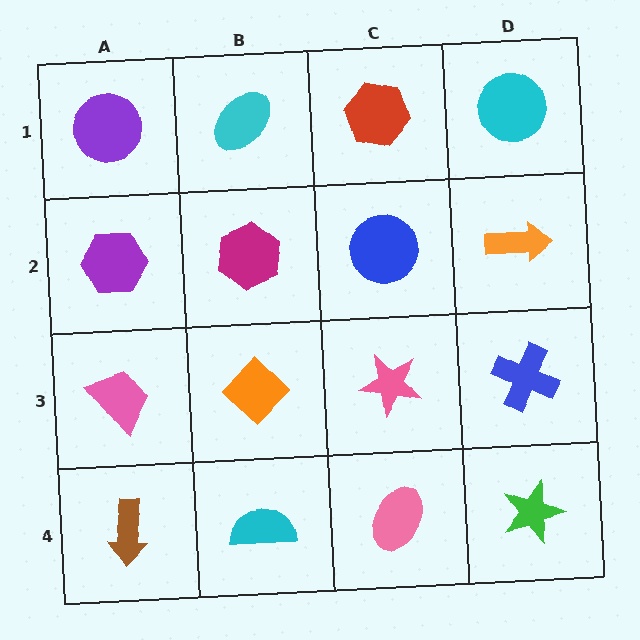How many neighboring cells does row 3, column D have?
3.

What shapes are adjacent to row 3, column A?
A purple hexagon (row 2, column A), a brown arrow (row 4, column A), an orange diamond (row 3, column B).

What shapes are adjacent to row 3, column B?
A magenta hexagon (row 2, column B), a cyan semicircle (row 4, column B), a pink trapezoid (row 3, column A), a pink star (row 3, column C).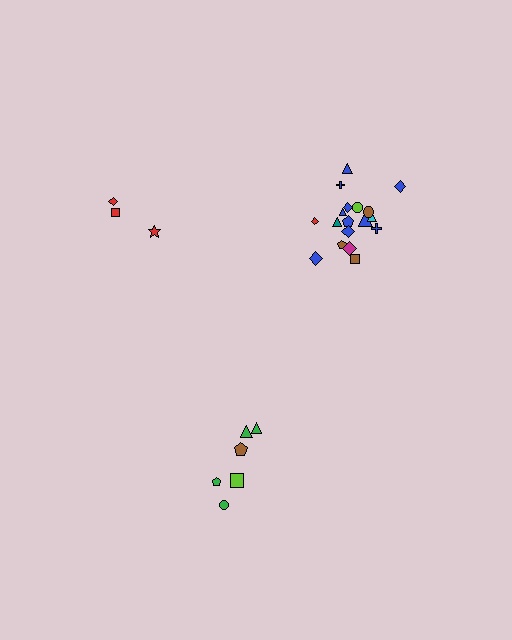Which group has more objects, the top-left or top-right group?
The top-right group.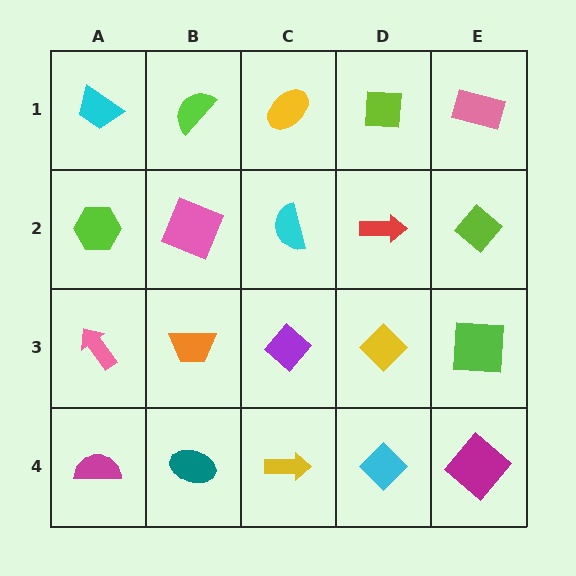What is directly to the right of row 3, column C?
A yellow diamond.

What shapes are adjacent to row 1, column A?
A lime hexagon (row 2, column A), a lime semicircle (row 1, column B).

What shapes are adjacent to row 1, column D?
A red arrow (row 2, column D), a yellow ellipse (row 1, column C), a pink rectangle (row 1, column E).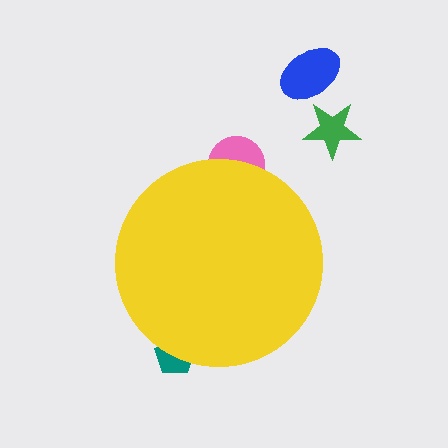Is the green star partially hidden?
No, the green star is fully visible.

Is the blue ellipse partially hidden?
No, the blue ellipse is fully visible.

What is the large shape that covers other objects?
A yellow circle.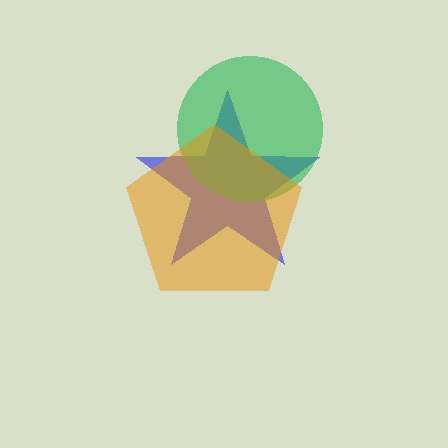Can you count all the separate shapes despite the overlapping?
Yes, there are 3 separate shapes.